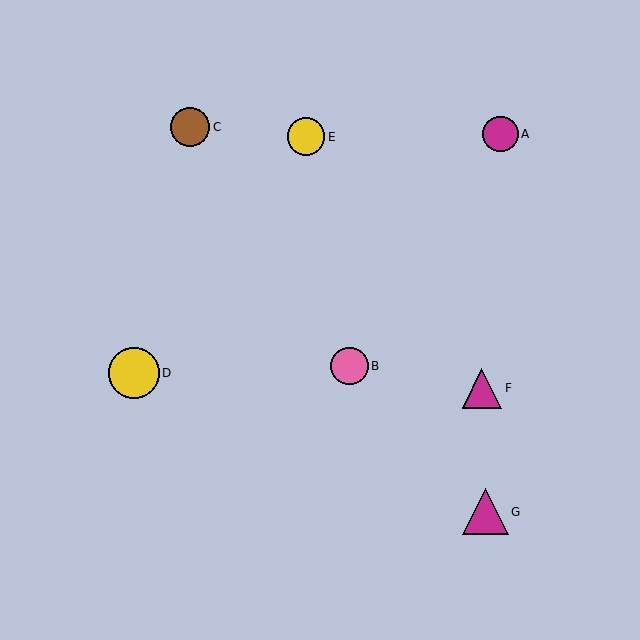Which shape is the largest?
The yellow circle (labeled D) is the largest.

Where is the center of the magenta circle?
The center of the magenta circle is at (500, 134).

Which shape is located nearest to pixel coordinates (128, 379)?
The yellow circle (labeled D) at (134, 373) is nearest to that location.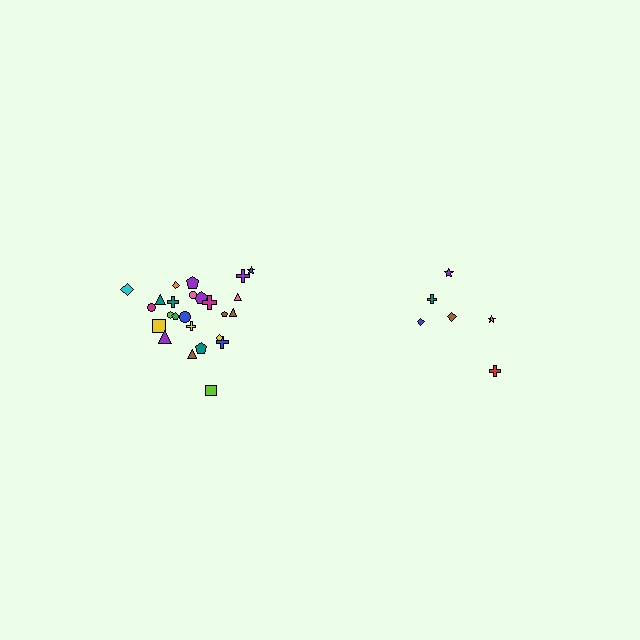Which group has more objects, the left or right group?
The left group.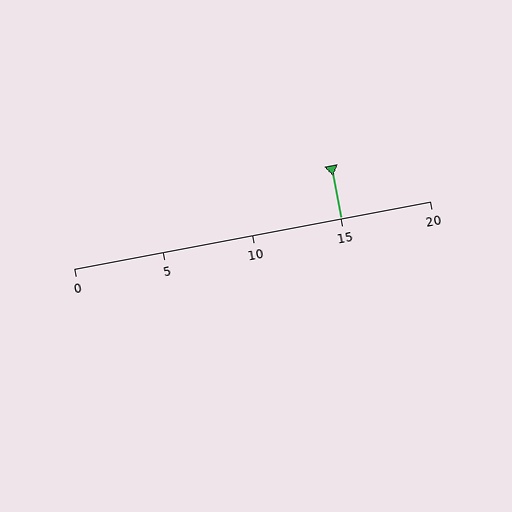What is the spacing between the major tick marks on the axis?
The major ticks are spaced 5 apart.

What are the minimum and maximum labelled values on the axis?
The axis runs from 0 to 20.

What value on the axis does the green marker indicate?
The marker indicates approximately 15.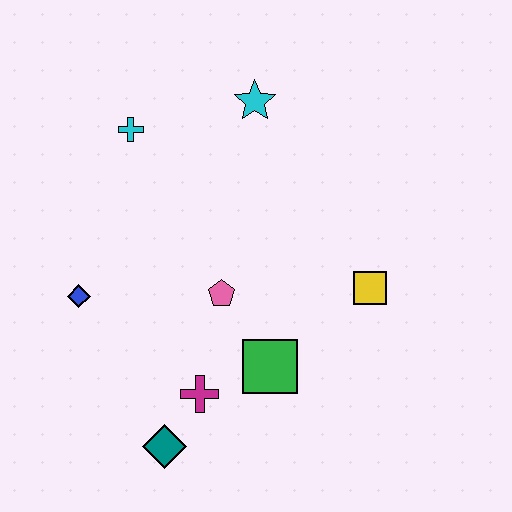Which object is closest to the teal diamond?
The magenta cross is closest to the teal diamond.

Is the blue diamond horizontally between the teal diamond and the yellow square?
No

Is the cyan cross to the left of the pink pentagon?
Yes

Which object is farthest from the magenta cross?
The cyan star is farthest from the magenta cross.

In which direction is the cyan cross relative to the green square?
The cyan cross is above the green square.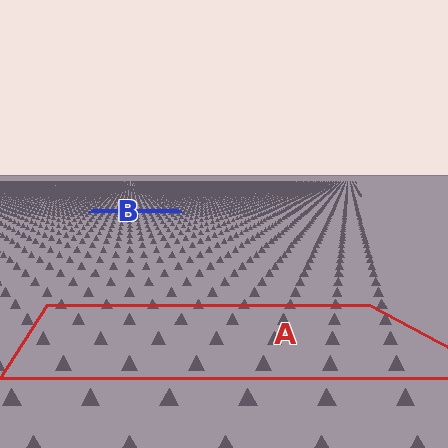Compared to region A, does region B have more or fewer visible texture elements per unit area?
Region B has more texture elements per unit area — they are packed more densely because it is farther away.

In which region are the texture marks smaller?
The texture marks are smaller in region B, because it is farther away.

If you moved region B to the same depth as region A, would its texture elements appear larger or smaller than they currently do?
They would appear larger. At a closer depth, the same texture elements are projected at a bigger on-screen size.